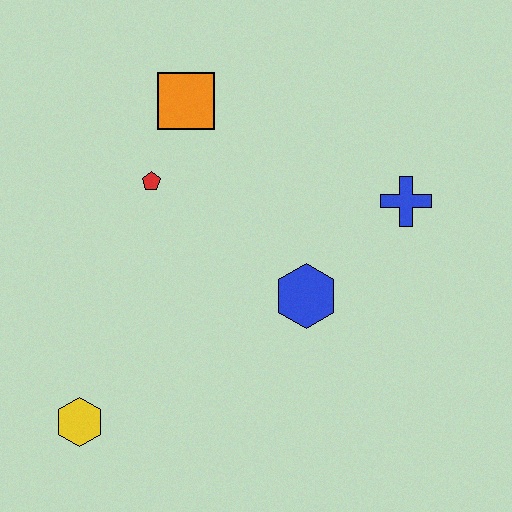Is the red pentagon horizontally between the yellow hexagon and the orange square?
Yes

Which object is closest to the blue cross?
The blue hexagon is closest to the blue cross.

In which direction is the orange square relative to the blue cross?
The orange square is to the left of the blue cross.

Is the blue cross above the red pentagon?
No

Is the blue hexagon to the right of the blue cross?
No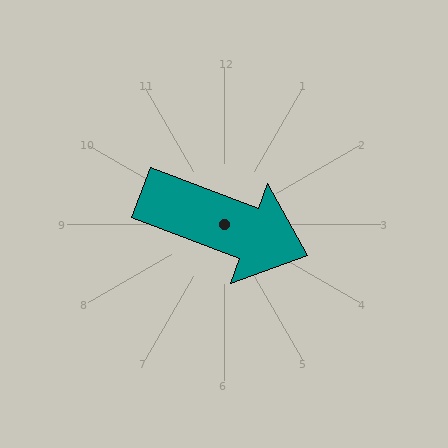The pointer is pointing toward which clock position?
Roughly 4 o'clock.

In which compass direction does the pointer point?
East.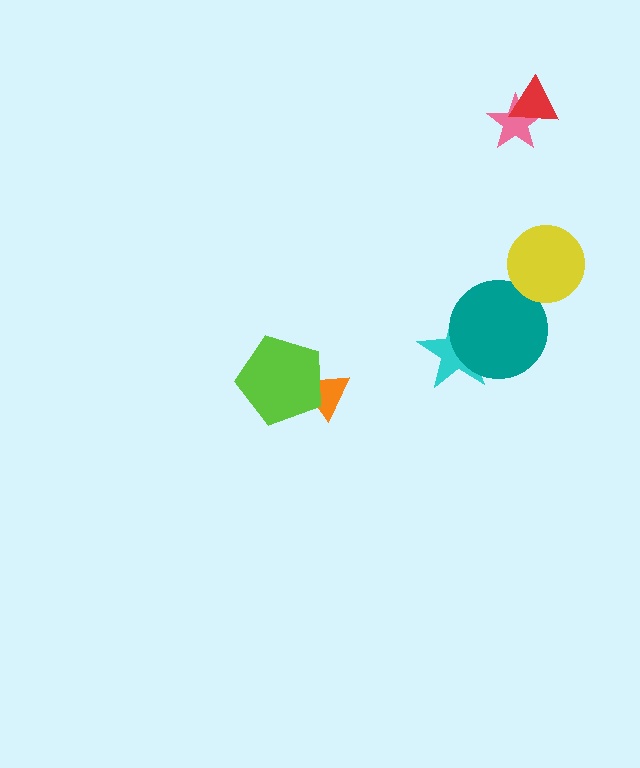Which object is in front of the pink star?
The red triangle is in front of the pink star.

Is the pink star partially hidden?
Yes, it is partially covered by another shape.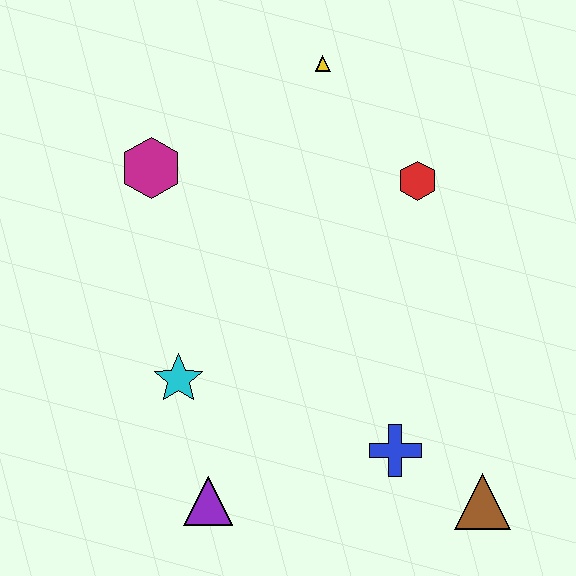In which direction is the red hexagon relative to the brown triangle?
The red hexagon is above the brown triangle.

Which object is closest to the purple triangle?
The cyan star is closest to the purple triangle.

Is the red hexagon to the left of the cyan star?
No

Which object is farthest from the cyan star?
The yellow triangle is farthest from the cyan star.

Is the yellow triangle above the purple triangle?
Yes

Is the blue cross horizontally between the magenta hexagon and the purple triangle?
No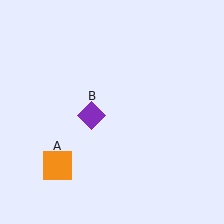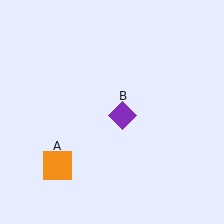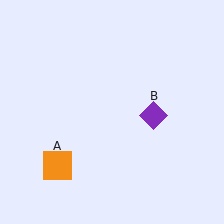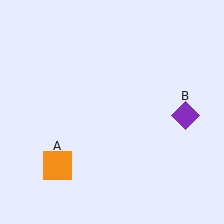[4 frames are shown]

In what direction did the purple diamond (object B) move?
The purple diamond (object B) moved right.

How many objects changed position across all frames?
1 object changed position: purple diamond (object B).